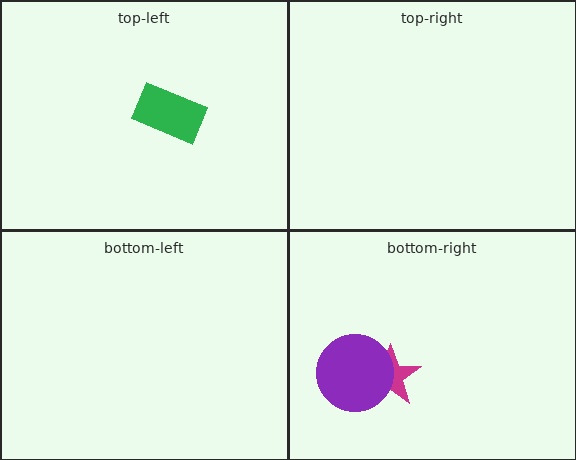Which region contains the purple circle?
The bottom-right region.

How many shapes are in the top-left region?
1.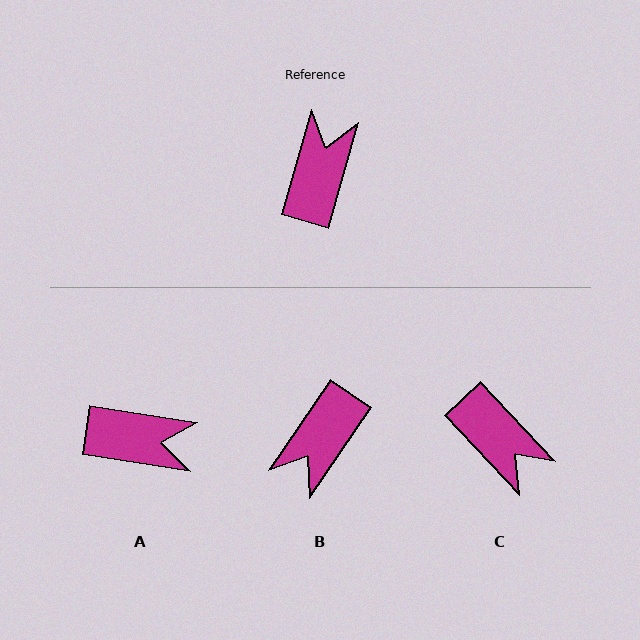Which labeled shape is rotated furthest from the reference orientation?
B, about 162 degrees away.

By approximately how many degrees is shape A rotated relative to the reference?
Approximately 83 degrees clockwise.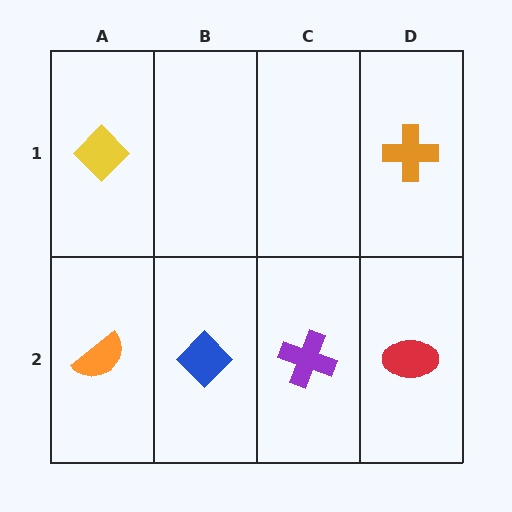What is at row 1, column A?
A yellow diamond.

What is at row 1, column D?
An orange cross.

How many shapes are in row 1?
2 shapes.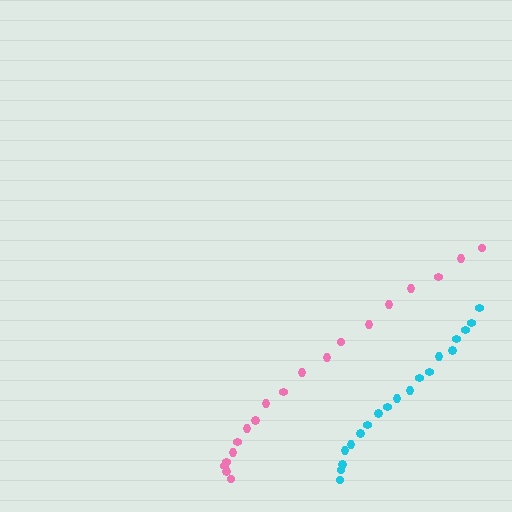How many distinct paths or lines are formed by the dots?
There are 2 distinct paths.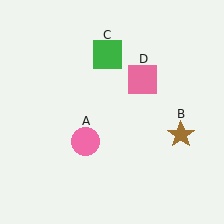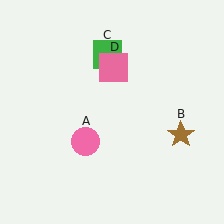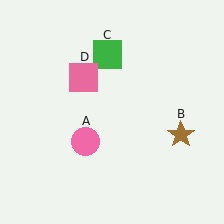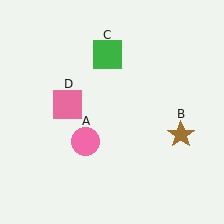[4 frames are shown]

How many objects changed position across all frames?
1 object changed position: pink square (object D).